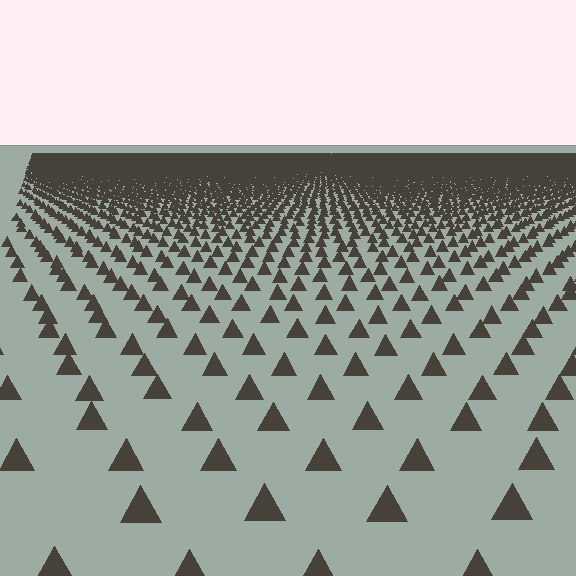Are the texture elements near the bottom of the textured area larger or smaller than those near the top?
Larger. Near the bottom, elements are closer to the viewer and appear at a bigger on-screen size.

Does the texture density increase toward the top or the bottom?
Density increases toward the top.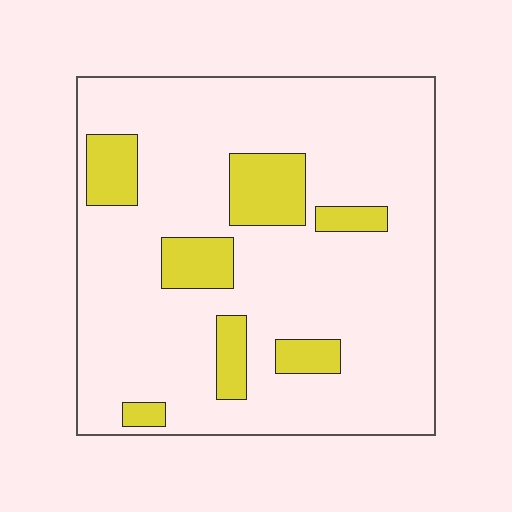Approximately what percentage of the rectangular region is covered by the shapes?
Approximately 15%.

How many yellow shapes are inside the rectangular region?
7.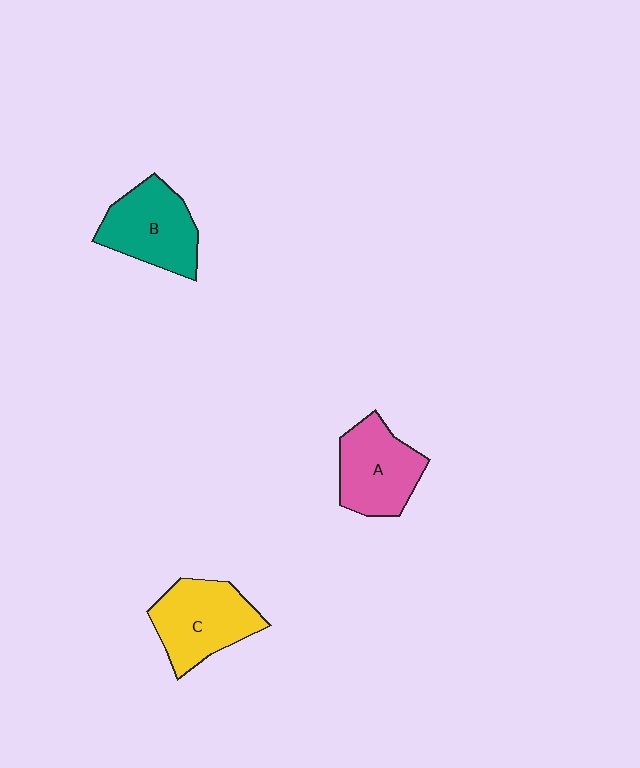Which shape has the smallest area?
Shape A (pink).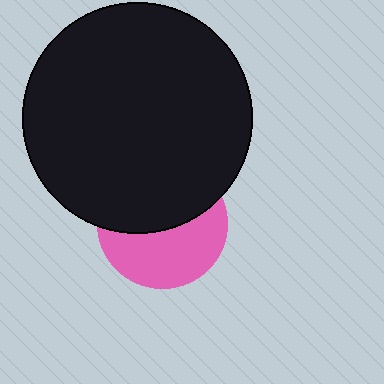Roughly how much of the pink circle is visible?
About half of it is visible (roughly 50%).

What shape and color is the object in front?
The object in front is a black circle.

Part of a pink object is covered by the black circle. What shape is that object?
It is a circle.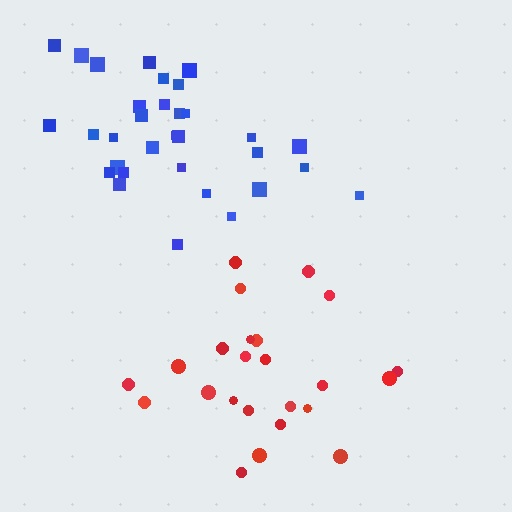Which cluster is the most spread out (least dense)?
Red.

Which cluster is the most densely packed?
Blue.